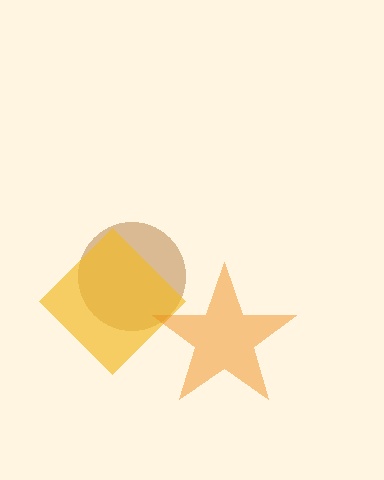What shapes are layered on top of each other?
The layered shapes are: a brown circle, a yellow diamond, an orange star.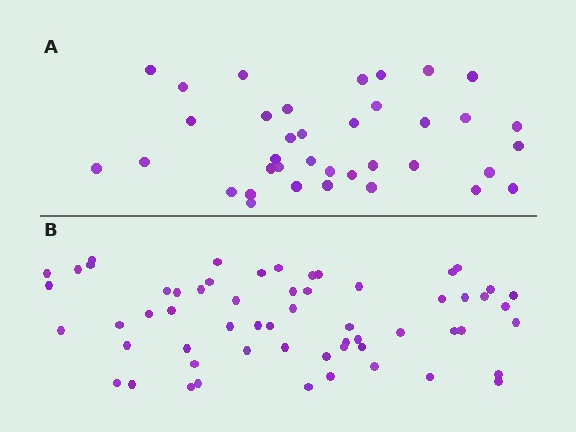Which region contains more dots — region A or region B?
Region B (the bottom region) has more dots.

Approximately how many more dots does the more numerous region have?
Region B has approximately 20 more dots than region A.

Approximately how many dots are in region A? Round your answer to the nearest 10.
About 40 dots. (The exact count is 37, which rounds to 40.)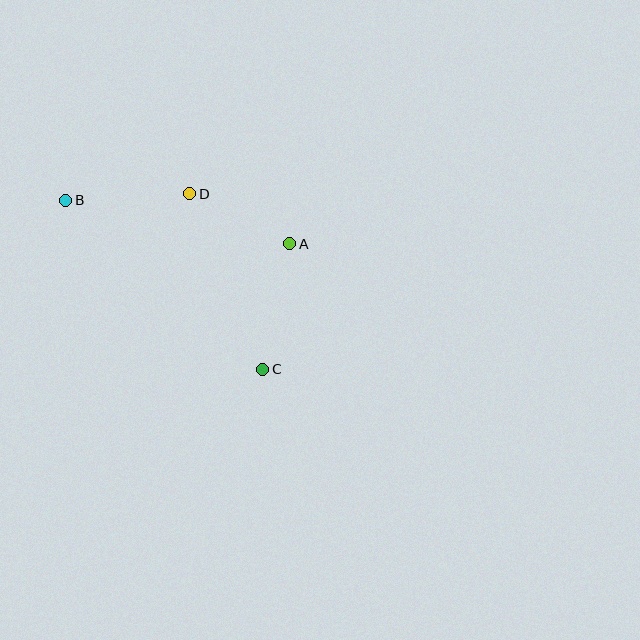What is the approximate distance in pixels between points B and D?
The distance between B and D is approximately 124 pixels.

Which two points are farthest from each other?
Points B and C are farthest from each other.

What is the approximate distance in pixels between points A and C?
The distance between A and C is approximately 128 pixels.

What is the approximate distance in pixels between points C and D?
The distance between C and D is approximately 191 pixels.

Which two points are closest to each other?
Points A and D are closest to each other.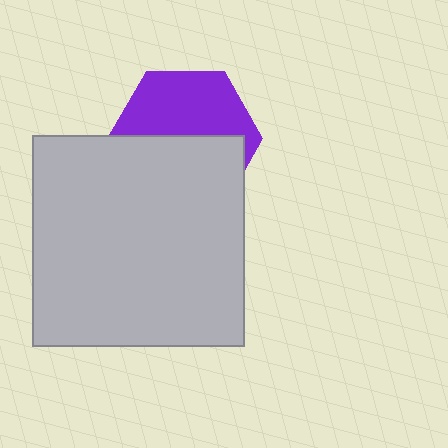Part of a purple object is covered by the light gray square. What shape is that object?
It is a hexagon.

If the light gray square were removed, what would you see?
You would see the complete purple hexagon.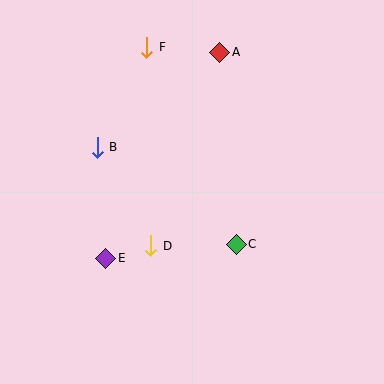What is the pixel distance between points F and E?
The distance between F and E is 215 pixels.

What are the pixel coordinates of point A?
Point A is at (220, 52).